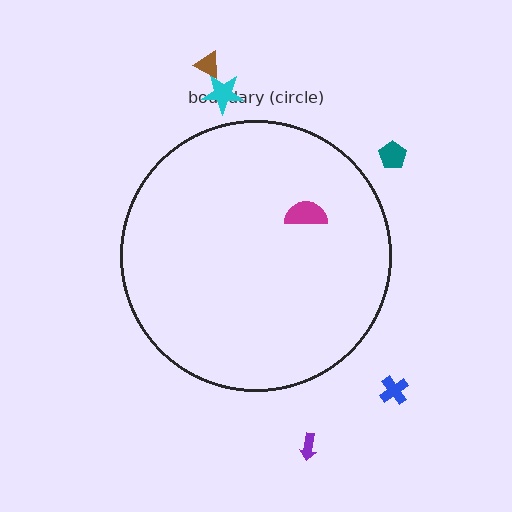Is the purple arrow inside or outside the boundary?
Outside.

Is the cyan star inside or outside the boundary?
Outside.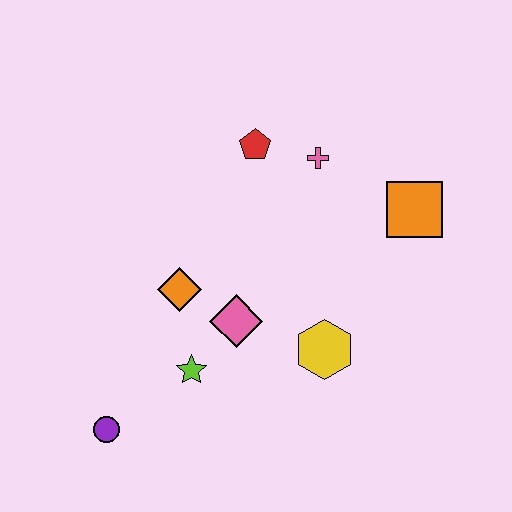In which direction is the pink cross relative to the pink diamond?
The pink cross is above the pink diamond.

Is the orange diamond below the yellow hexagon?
No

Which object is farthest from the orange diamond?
The orange square is farthest from the orange diamond.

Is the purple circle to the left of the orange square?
Yes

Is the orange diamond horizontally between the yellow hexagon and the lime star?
No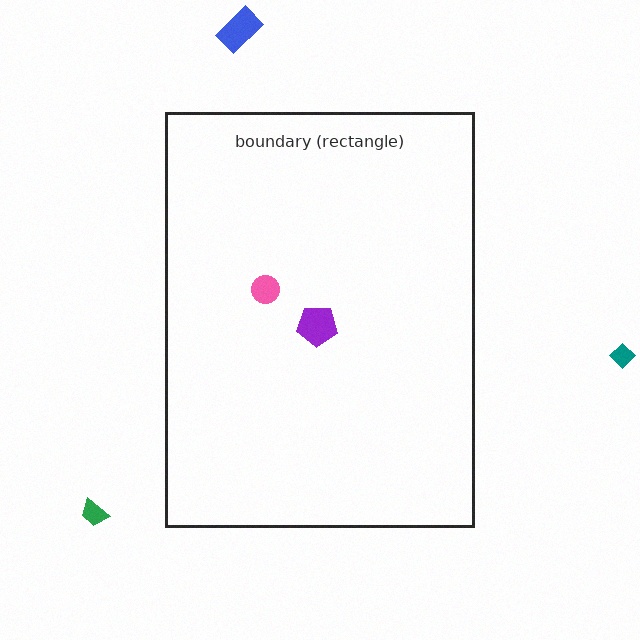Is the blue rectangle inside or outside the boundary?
Outside.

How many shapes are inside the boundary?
2 inside, 3 outside.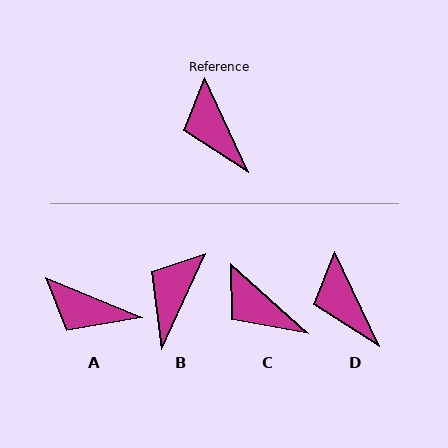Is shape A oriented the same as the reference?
No, it is off by about 42 degrees.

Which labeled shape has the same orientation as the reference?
D.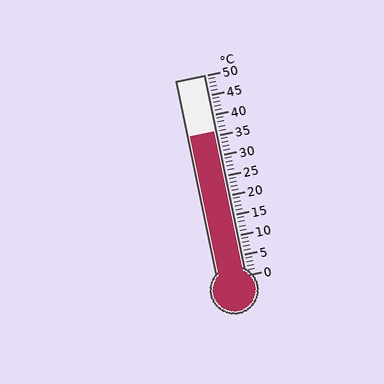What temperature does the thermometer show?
The thermometer shows approximately 36°C.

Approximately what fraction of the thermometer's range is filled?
The thermometer is filled to approximately 70% of its range.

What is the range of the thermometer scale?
The thermometer scale ranges from 0°C to 50°C.